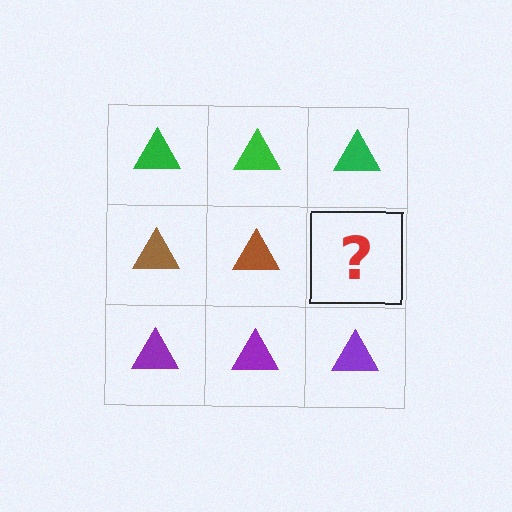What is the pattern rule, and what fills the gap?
The rule is that each row has a consistent color. The gap should be filled with a brown triangle.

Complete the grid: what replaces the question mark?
The question mark should be replaced with a brown triangle.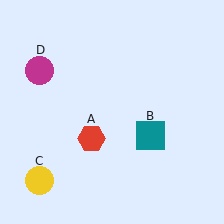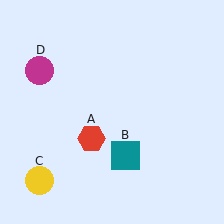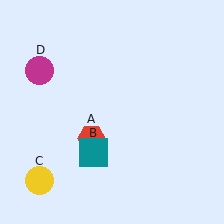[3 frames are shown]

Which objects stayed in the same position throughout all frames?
Red hexagon (object A) and yellow circle (object C) and magenta circle (object D) remained stationary.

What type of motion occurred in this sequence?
The teal square (object B) rotated clockwise around the center of the scene.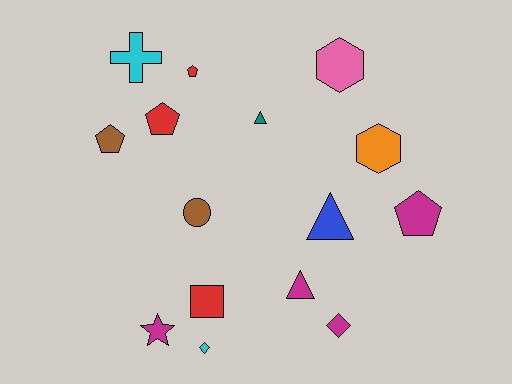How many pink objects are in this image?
There is 1 pink object.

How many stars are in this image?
There is 1 star.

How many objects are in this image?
There are 15 objects.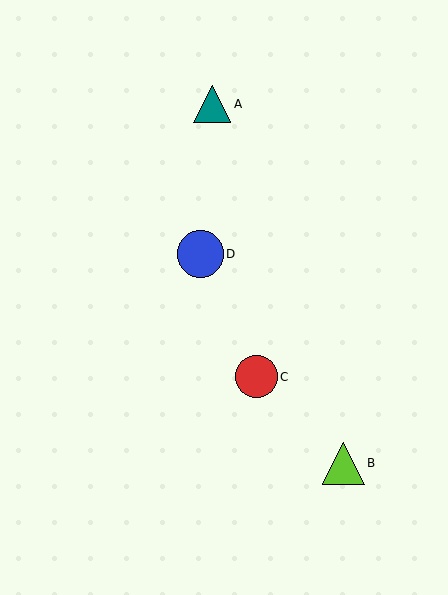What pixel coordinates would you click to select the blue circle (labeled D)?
Click at (200, 254) to select the blue circle D.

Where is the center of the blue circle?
The center of the blue circle is at (200, 254).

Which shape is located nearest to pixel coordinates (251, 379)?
The red circle (labeled C) at (256, 377) is nearest to that location.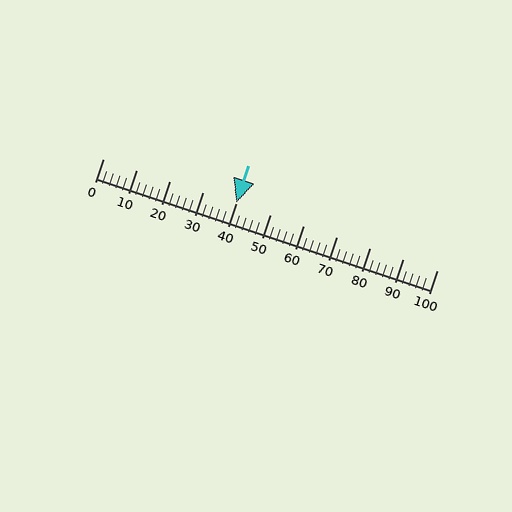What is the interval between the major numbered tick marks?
The major tick marks are spaced 10 units apart.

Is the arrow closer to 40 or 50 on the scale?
The arrow is closer to 40.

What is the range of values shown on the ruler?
The ruler shows values from 0 to 100.